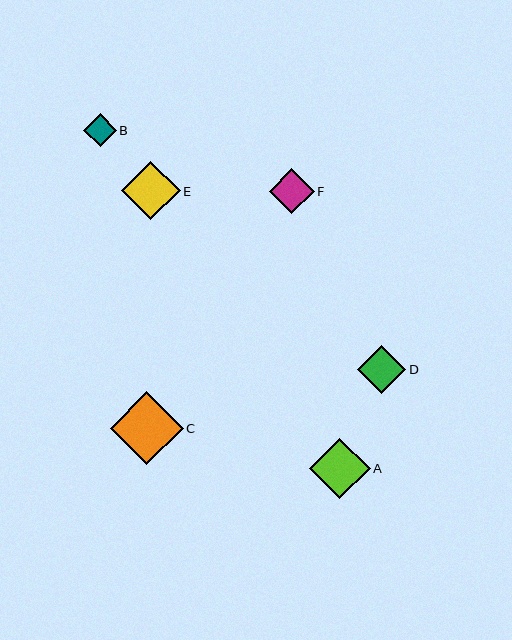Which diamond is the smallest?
Diamond B is the smallest with a size of approximately 32 pixels.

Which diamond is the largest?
Diamond C is the largest with a size of approximately 73 pixels.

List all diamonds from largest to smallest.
From largest to smallest: C, A, E, D, F, B.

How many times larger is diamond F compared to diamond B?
Diamond F is approximately 1.4 times the size of diamond B.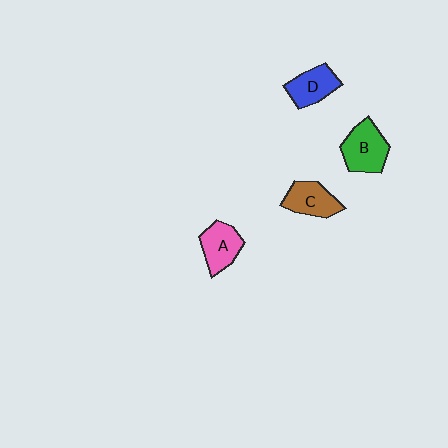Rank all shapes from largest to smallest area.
From largest to smallest: B (green), A (pink), C (brown), D (blue).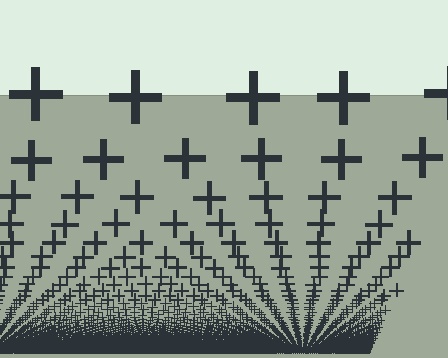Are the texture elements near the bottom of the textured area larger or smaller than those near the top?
Smaller. The gradient is inverted — elements near the bottom are smaller and denser.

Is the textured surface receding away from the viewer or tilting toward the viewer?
The surface appears to tilt toward the viewer. Texture elements get larger and sparser toward the top.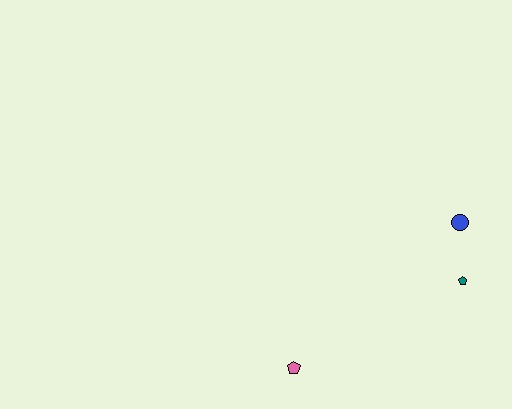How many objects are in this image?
There are 3 objects.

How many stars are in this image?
There are no stars.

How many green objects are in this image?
There are no green objects.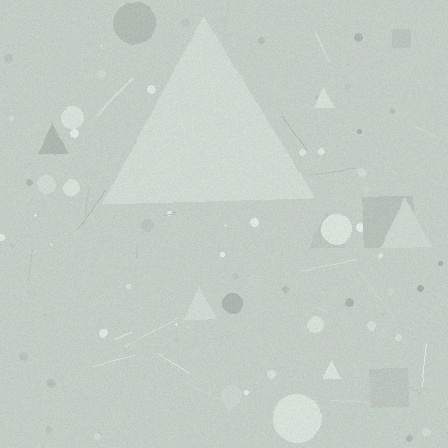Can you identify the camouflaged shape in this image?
The camouflaged shape is a triangle.